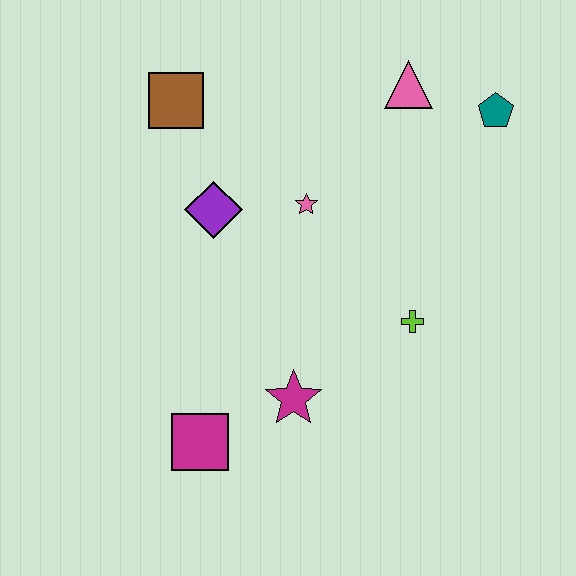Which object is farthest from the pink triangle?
The magenta square is farthest from the pink triangle.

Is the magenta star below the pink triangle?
Yes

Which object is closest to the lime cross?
The magenta star is closest to the lime cross.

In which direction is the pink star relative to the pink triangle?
The pink star is below the pink triangle.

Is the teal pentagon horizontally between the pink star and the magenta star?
No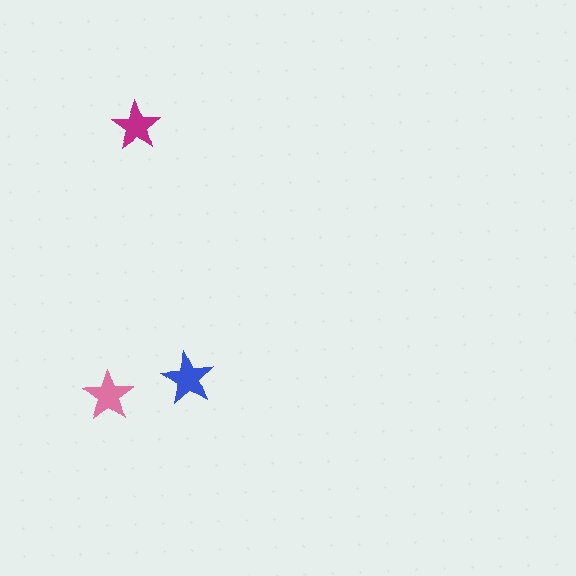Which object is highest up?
The magenta star is topmost.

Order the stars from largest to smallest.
the blue one, the pink one, the magenta one.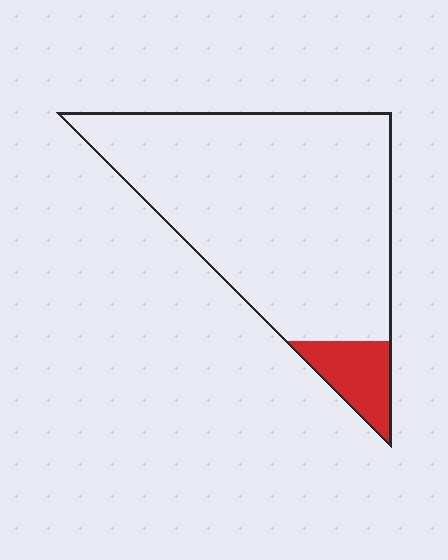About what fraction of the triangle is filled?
About one tenth (1/10).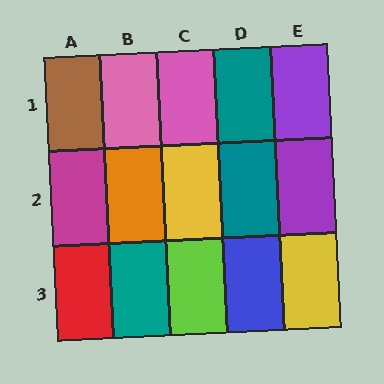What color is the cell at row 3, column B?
Teal.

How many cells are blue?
1 cell is blue.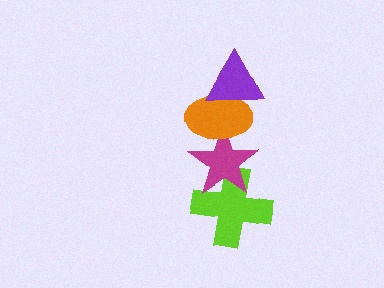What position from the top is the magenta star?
The magenta star is 3rd from the top.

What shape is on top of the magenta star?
The orange ellipse is on top of the magenta star.